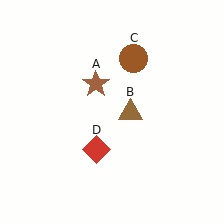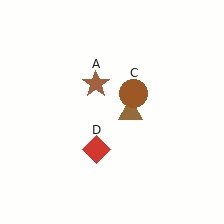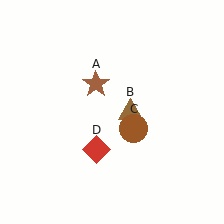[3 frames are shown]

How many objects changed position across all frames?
1 object changed position: brown circle (object C).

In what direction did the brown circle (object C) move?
The brown circle (object C) moved down.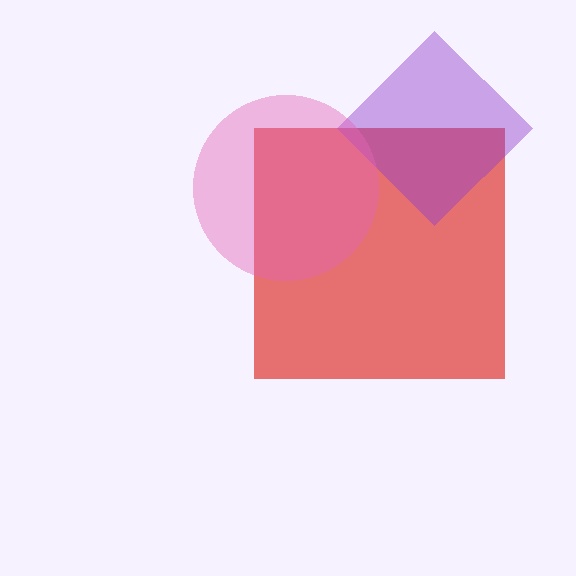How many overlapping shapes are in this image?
There are 3 overlapping shapes in the image.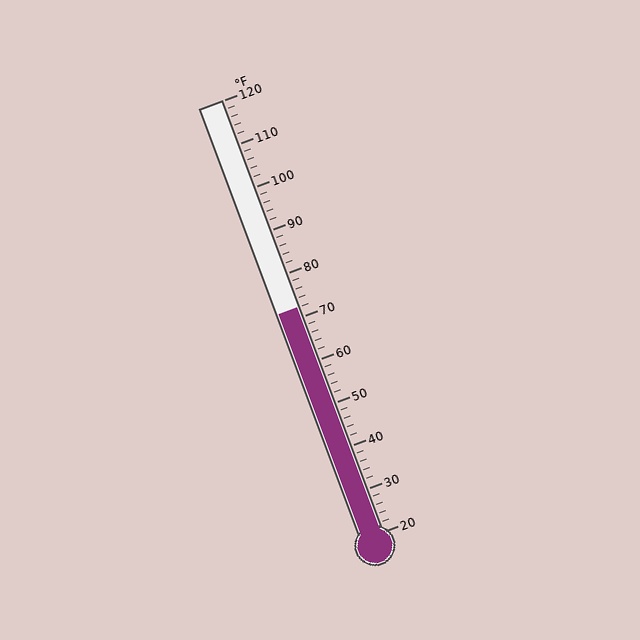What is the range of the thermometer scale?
The thermometer scale ranges from 20°F to 120°F.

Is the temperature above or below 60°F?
The temperature is above 60°F.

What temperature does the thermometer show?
The thermometer shows approximately 72°F.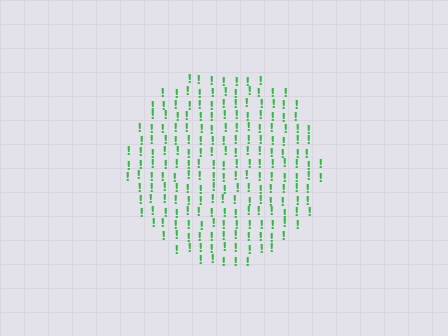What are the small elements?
The small elements are exclamation marks.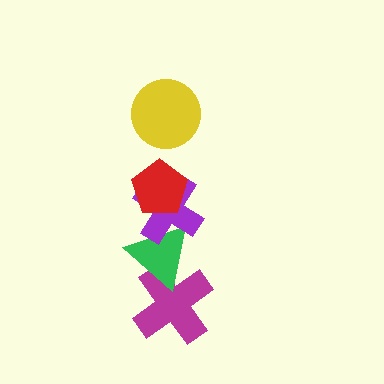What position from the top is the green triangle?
The green triangle is 4th from the top.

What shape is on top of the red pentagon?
The yellow circle is on top of the red pentagon.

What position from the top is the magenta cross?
The magenta cross is 5th from the top.